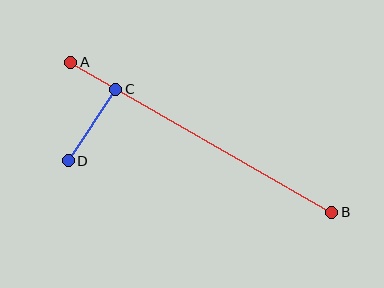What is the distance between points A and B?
The distance is approximately 301 pixels.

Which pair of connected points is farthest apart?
Points A and B are farthest apart.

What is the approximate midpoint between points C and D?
The midpoint is at approximately (92, 125) pixels.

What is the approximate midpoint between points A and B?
The midpoint is at approximately (201, 137) pixels.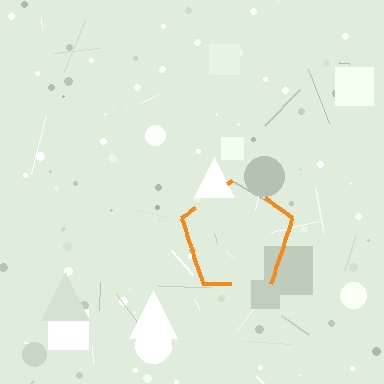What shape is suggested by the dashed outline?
The dashed outline suggests a pentagon.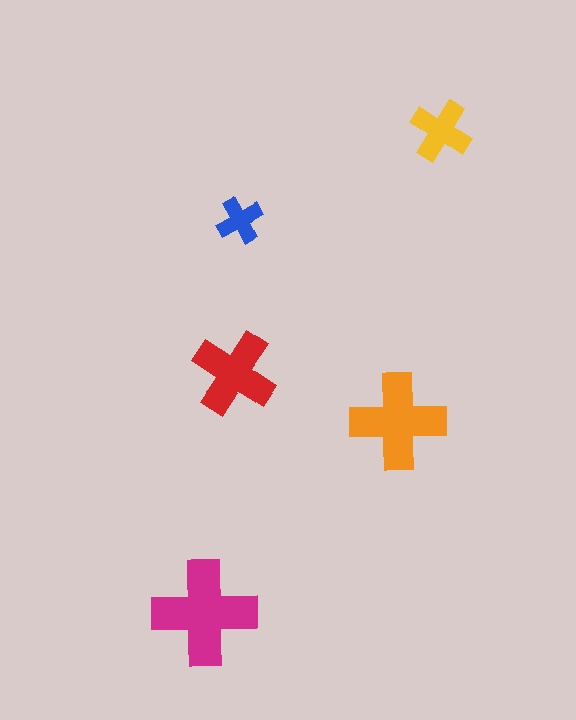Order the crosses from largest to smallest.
the magenta one, the orange one, the red one, the yellow one, the blue one.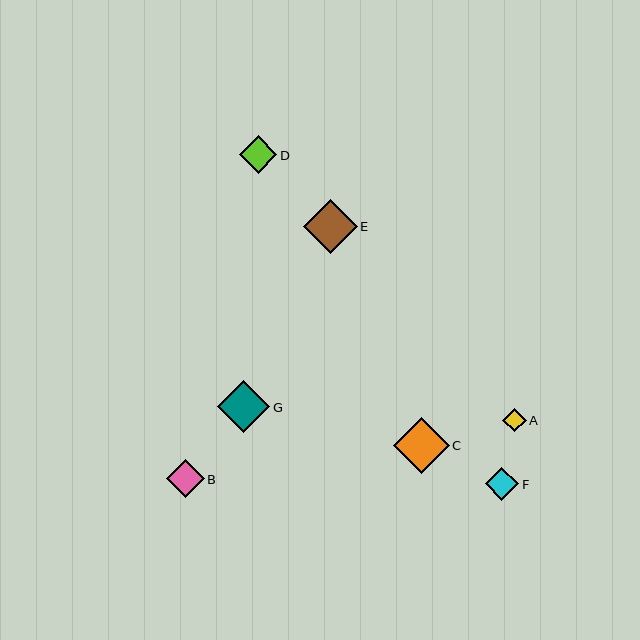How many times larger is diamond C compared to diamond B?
Diamond C is approximately 1.5 times the size of diamond B.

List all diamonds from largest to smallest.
From largest to smallest: C, E, G, B, D, F, A.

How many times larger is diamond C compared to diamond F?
Diamond C is approximately 1.7 times the size of diamond F.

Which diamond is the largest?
Diamond C is the largest with a size of approximately 56 pixels.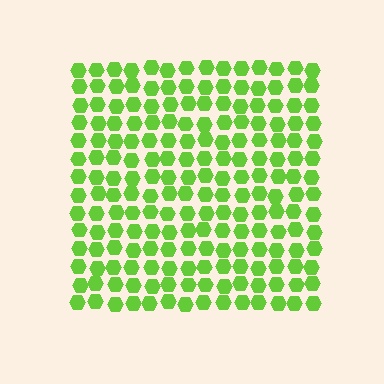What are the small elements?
The small elements are hexagons.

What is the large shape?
The large shape is a square.